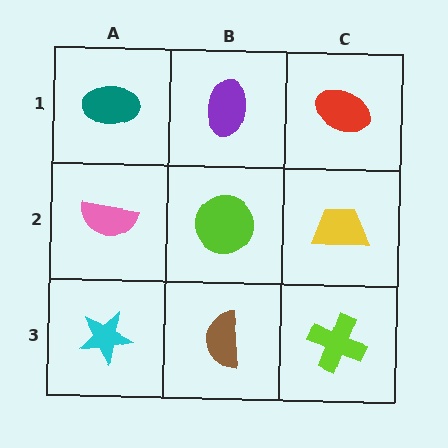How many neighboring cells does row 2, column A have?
3.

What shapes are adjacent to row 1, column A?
A pink semicircle (row 2, column A), a purple ellipse (row 1, column B).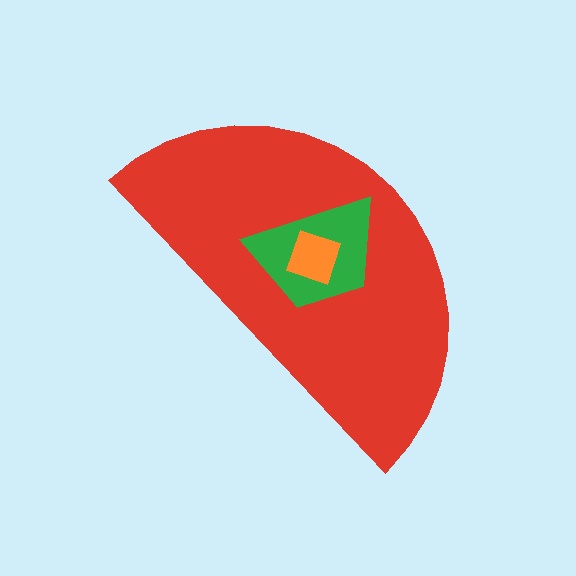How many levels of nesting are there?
3.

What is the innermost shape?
The orange square.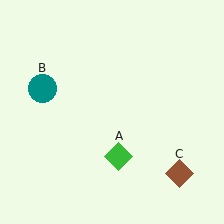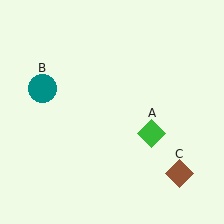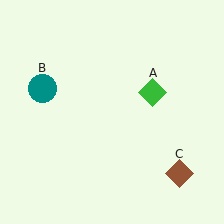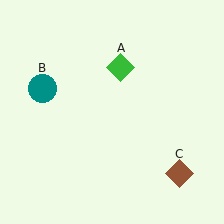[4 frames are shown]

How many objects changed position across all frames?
1 object changed position: green diamond (object A).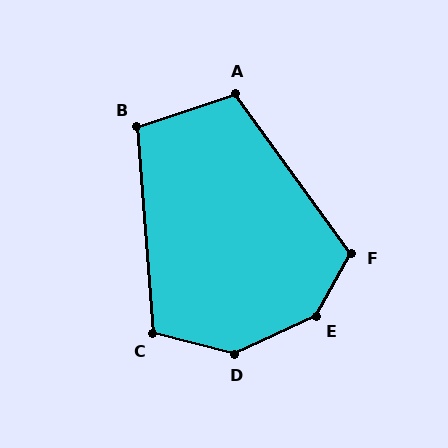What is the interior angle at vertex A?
Approximately 107 degrees (obtuse).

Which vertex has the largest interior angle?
E, at approximately 144 degrees.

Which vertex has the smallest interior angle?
B, at approximately 104 degrees.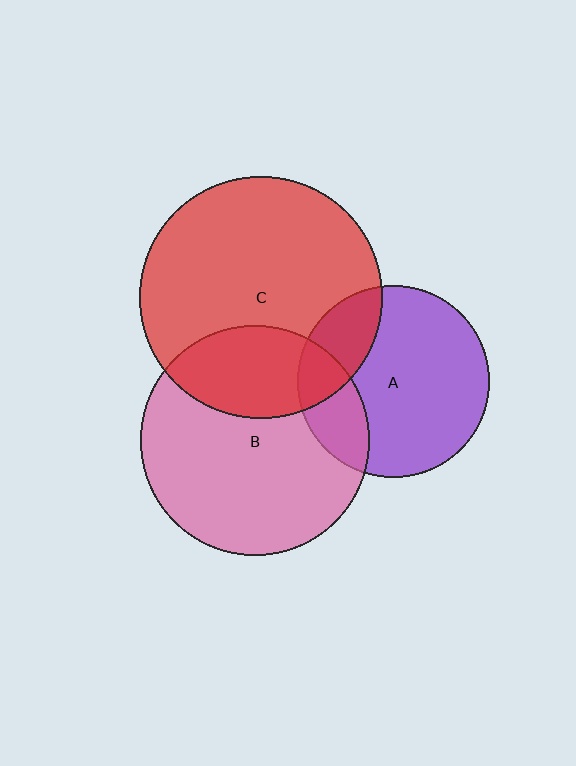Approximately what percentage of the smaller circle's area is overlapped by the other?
Approximately 30%.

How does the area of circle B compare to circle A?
Approximately 1.4 times.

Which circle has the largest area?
Circle C (red).